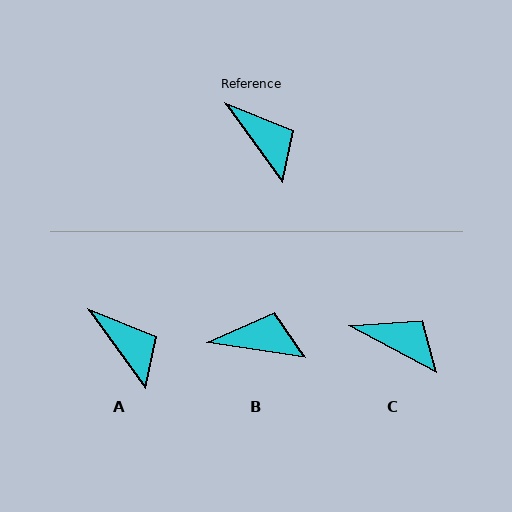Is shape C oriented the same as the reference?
No, it is off by about 26 degrees.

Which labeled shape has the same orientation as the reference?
A.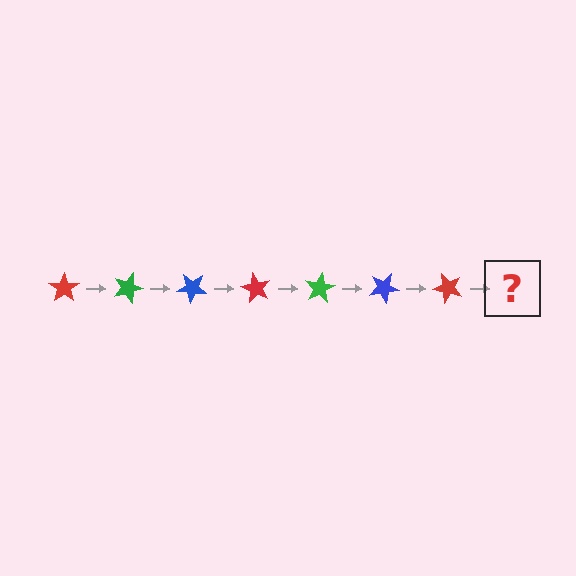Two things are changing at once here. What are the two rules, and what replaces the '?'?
The two rules are that it rotates 20 degrees each step and the color cycles through red, green, and blue. The '?' should be a green star, rotated 140 degrees from the start.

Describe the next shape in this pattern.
It should be a green star, rotated 140 degrees from the start.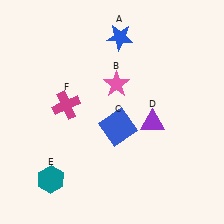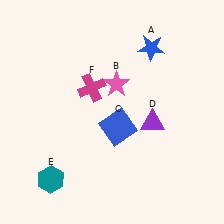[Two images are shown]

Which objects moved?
The objects that moved are: the blue star (A), the magenta cross (F).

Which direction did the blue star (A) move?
The blue star (A) moved right.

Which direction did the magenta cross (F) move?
The magenta cross (F) moved right.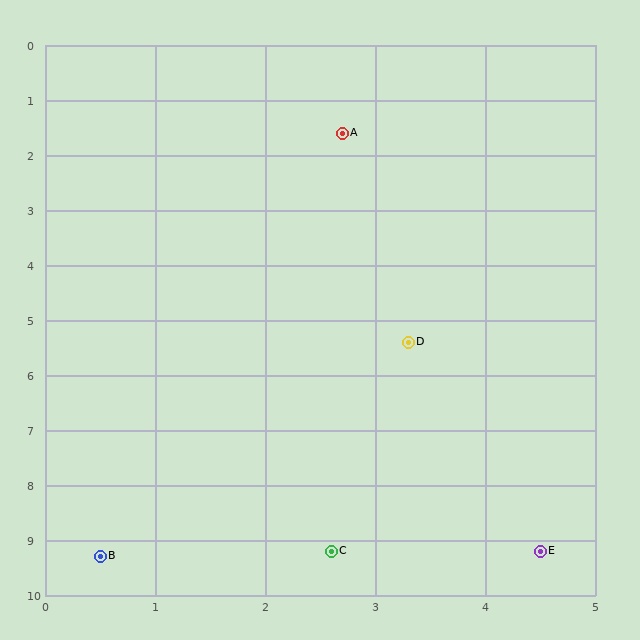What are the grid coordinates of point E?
Point E is at approximately (4.5, 9.2).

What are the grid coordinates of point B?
Point B is at approximately (0.5, 9.3).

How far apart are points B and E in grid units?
Points B and E are about 4.0 grid units apart.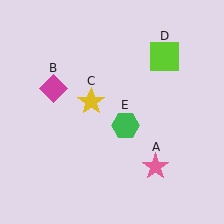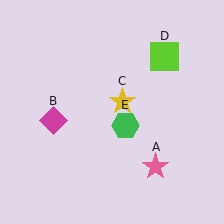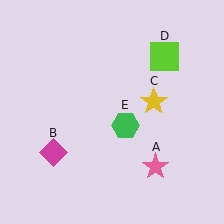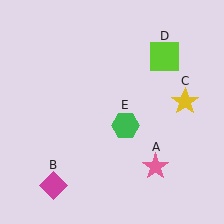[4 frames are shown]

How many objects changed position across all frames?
2 objects changed position: magenta diamond (object B), yellow star (object C).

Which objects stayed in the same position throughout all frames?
Pink star (object A) and lime square (object D) and green hexagon (object E) remained stationary.